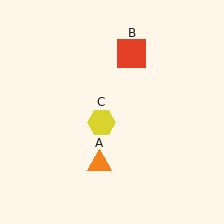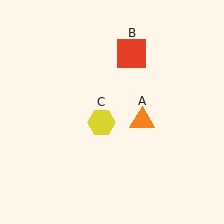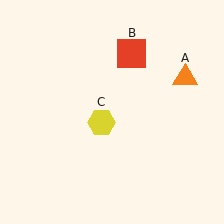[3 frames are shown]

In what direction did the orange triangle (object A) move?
The orange triangle (object A) moved up and to the right.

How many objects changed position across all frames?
1 object changed position: orange triangle (object A).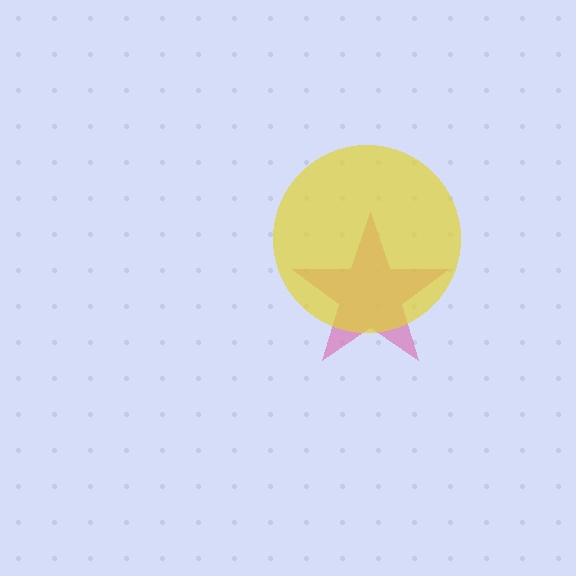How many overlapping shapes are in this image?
There are 2 overlapping shapes in the image.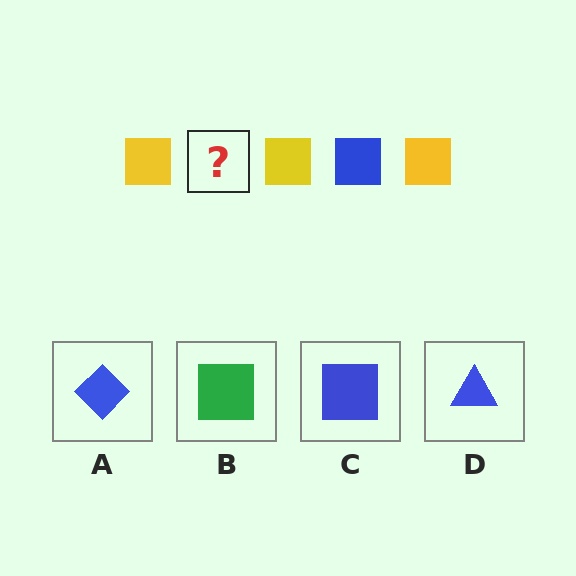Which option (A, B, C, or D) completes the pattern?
C.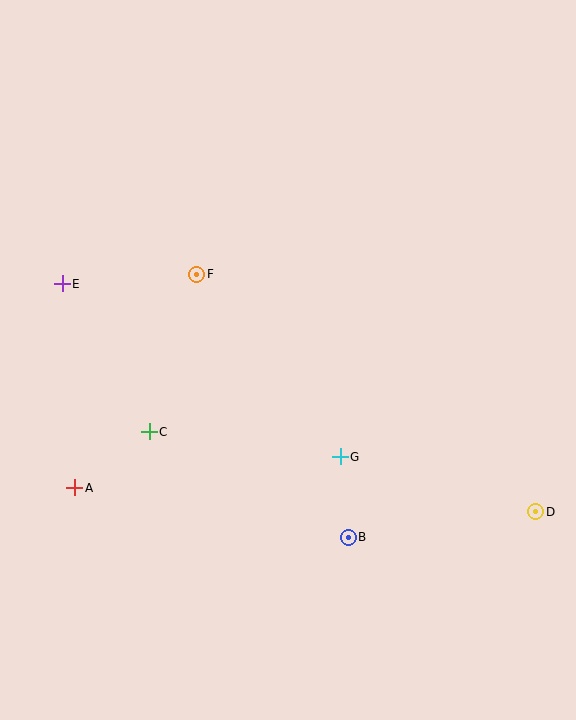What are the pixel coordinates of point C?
Point C is at (149, 432).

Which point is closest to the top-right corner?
Point F is closest to the top-right corner.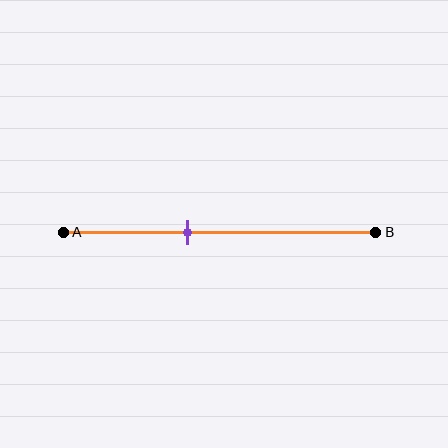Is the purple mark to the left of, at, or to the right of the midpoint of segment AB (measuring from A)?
The purple mark is to the left of the midpoint of segment AB.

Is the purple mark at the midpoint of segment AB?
No, the mark is at about 40% from A, not at the 50% midpoint.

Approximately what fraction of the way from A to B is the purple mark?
The purple mark is approximately 40% of the way from A to B.